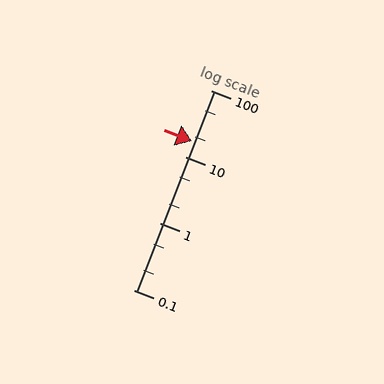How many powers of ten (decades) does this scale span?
The scale spans 3 decades, from 0.1 to 100.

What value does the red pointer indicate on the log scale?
The pointer indicates approximately 17.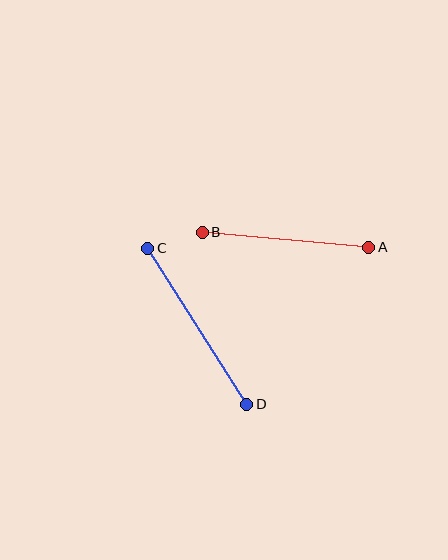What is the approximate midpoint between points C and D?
The midpoint is at approximately (197, 326) pixels.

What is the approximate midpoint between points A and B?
The midpoint is at approximately (285, 240) pixels.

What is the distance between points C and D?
The distance is approximately 185 pixels.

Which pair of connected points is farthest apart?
Points C and D are farthest apart.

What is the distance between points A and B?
The distance is approximately 167 pixels.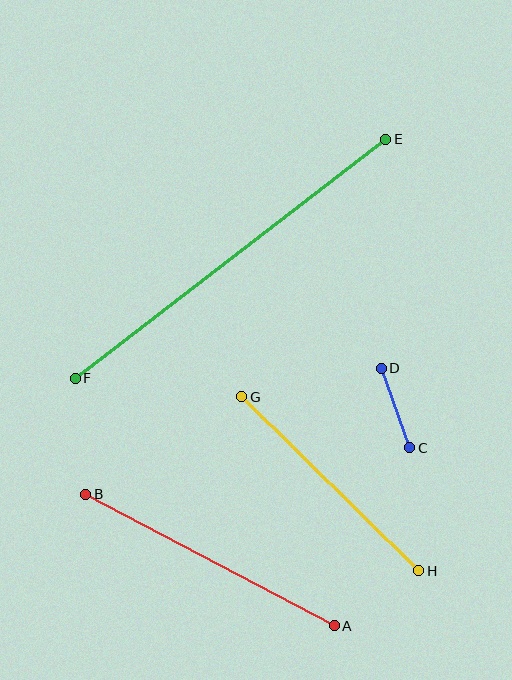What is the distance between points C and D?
The distance is approximately 85 pixels.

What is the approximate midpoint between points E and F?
The midpoint is at approximately (231, 259) pixels.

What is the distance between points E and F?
The distance is approximately 392 pixels.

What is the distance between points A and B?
The distance is approximately 281 pixels.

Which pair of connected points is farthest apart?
Points E and F are farthest apart.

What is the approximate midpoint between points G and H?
The midpoint is at approximately (330, 484) pixels.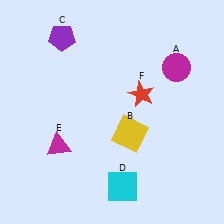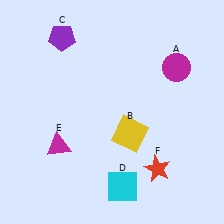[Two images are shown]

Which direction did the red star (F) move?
The red star (F) moved down.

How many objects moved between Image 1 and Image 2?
1 object moved between the two images.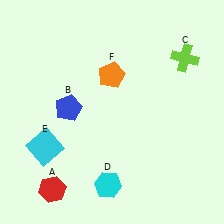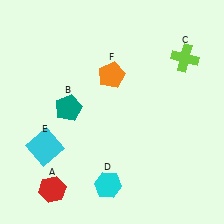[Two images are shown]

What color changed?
The pentagon (B) changed from blue in Image 1 to teal in Image 2.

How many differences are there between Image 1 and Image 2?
There is 1 difference between the two images.